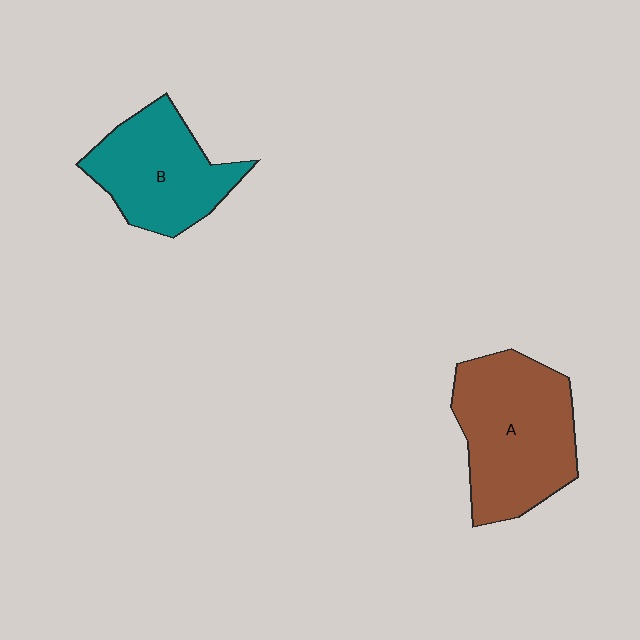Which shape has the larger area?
Shape A (brown).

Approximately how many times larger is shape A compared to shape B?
Approximately 1.3 times.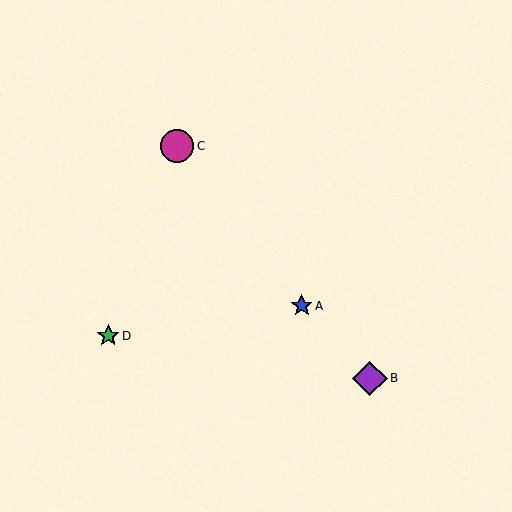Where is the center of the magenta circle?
The center of the magenta circle is at (177, 146).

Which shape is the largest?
The purple diamond (labeled B) is the largest.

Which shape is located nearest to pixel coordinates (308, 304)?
The blue star (labeled A) at (302, 306) is nearest to that location.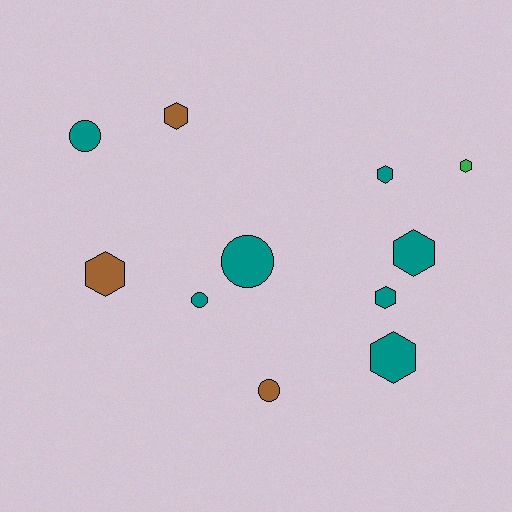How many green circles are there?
There are no green circles.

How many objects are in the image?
There are 11 objects.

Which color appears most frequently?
Teal, with 7 objects.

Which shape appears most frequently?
Hexagon, with 7 objects.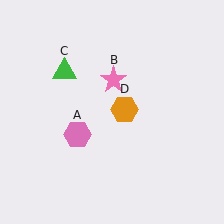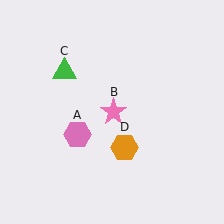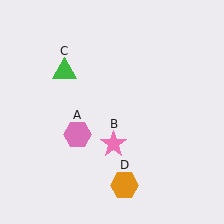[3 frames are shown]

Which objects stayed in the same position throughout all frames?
Pink hexagon (object A) and green triangle (object C) remained stationary.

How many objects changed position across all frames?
2 objects changed position: pink star (object B), orange hexagon (object D).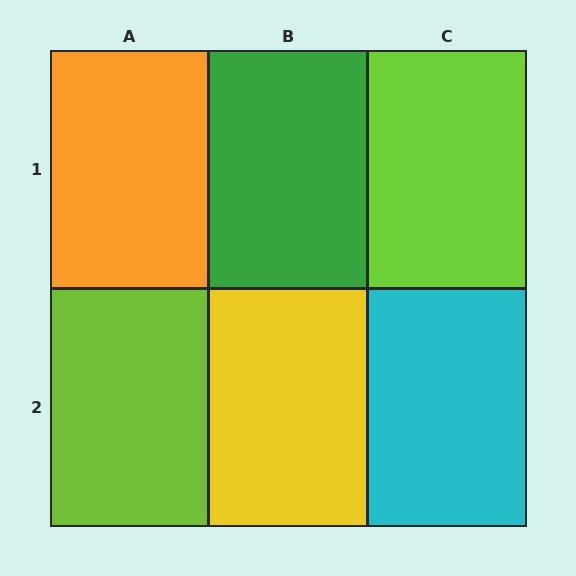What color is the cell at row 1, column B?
Green.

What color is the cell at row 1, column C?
Lime.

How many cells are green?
1 cell is green.